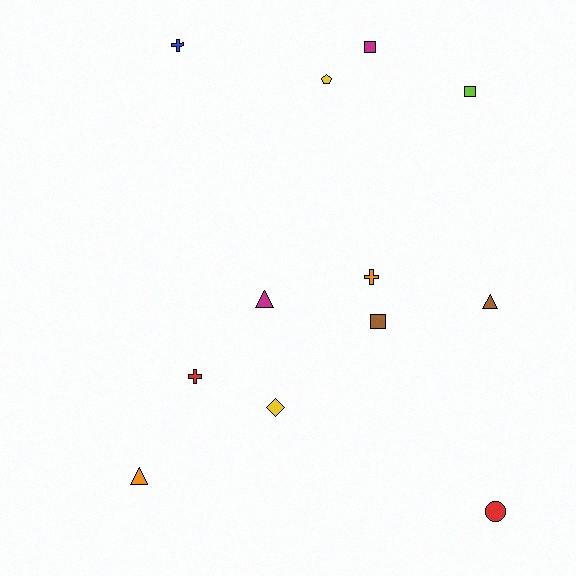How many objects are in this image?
There are 12 objects.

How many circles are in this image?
There is 1 circle.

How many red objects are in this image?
There are 2 red objects.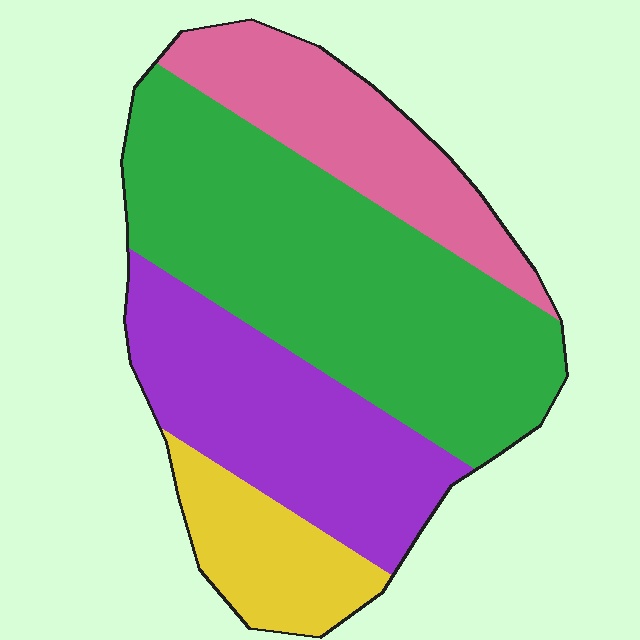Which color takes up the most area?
Green, at roughly 45%.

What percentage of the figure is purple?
Purple takes up about one quarter (1/4) of the figure.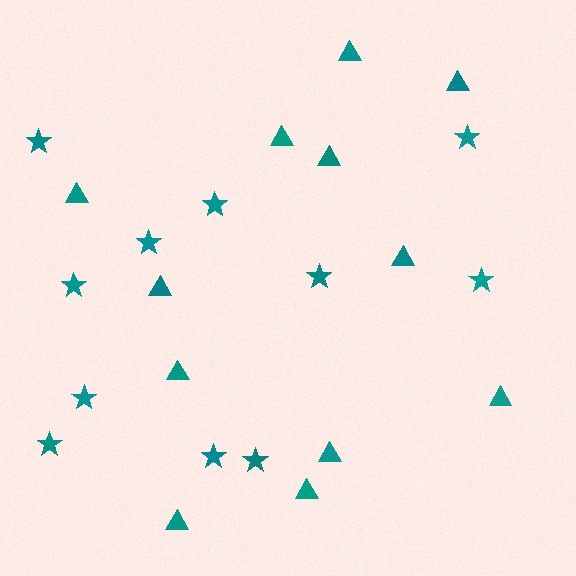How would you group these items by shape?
There are 2 groups: one group of triangles (12) and one group of stars (11).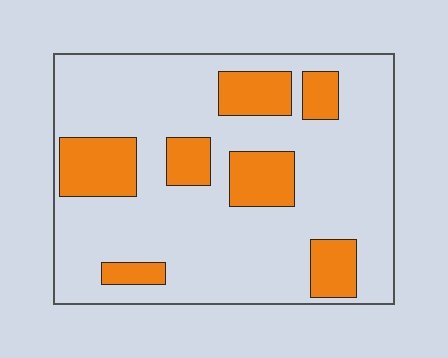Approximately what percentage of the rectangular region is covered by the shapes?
Approximately 25%.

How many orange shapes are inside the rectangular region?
7.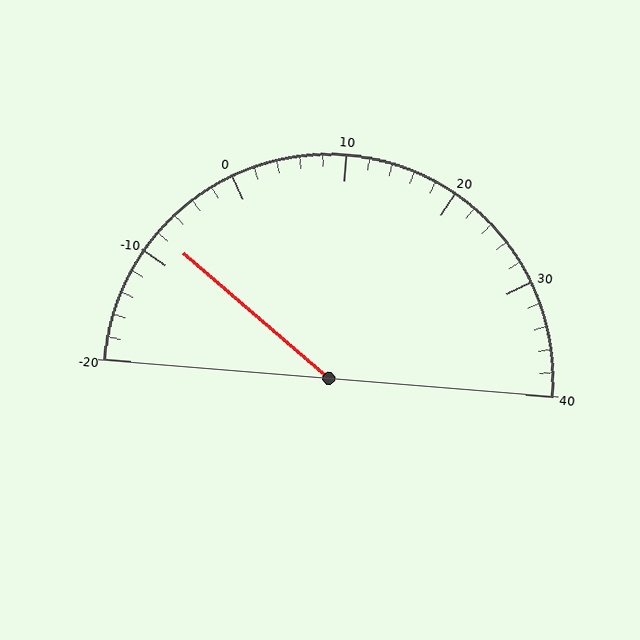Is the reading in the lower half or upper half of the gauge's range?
The reading is in the lower half of the range (-20 to 40).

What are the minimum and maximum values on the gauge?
The gauge ranges from -20 to 40.